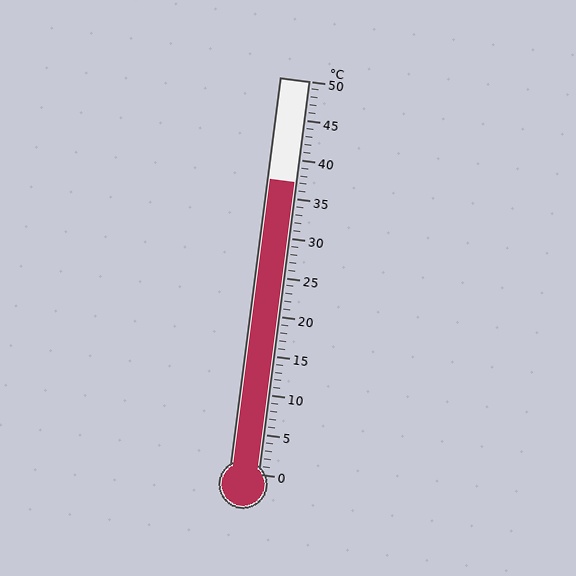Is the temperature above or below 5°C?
The temperature is above 5°C.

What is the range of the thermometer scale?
The thermometer scale ranges from 0°C to 50°C.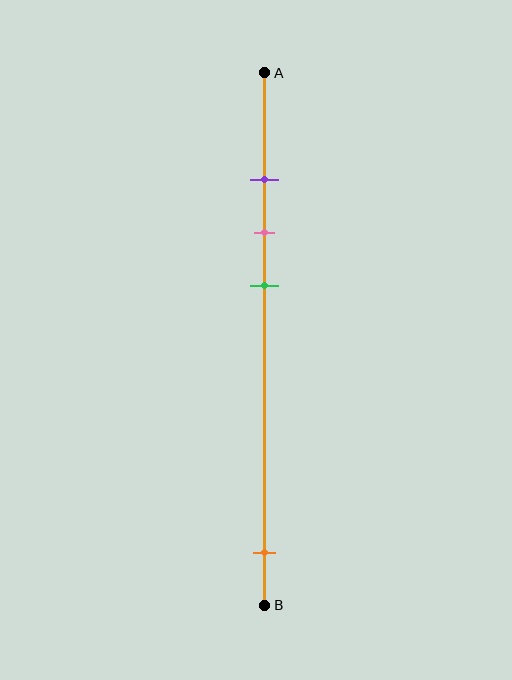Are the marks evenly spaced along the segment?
No, the marks are not evenly spaced.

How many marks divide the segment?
There are 4 marks dividing the segment.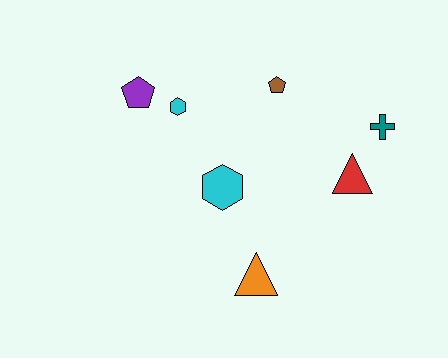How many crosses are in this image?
There is 1 cross.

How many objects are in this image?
There are 7 objects.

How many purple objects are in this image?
There is 1 purple object.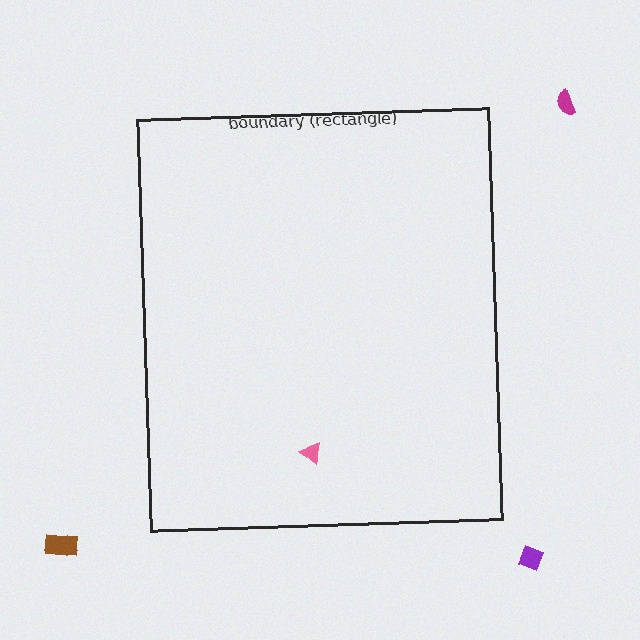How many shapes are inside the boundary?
1 inside, 3 outside.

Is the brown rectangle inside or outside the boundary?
Outside.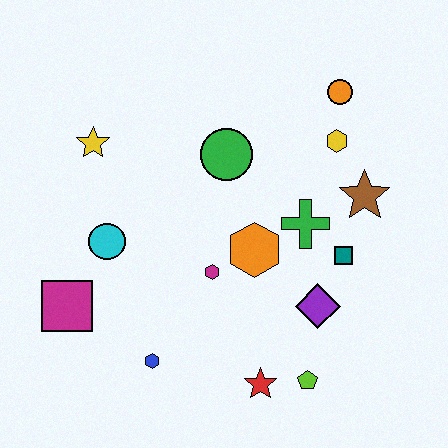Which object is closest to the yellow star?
The cyan circle is closest to the yellow star.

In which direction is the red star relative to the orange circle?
The red star is below the orange circle.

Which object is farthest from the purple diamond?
The yellow star is farthest from the purple diamond.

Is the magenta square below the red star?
No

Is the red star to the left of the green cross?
Yes